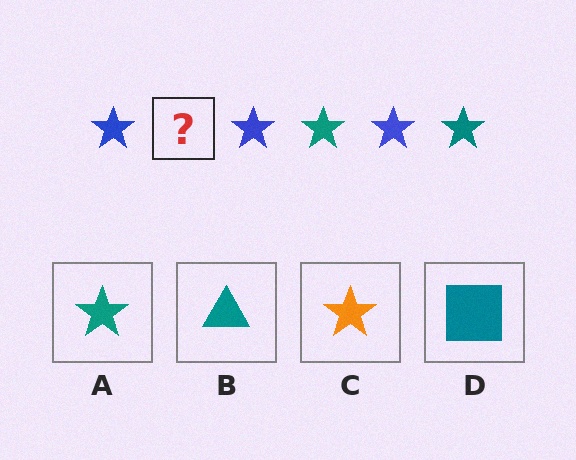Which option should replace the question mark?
Option A.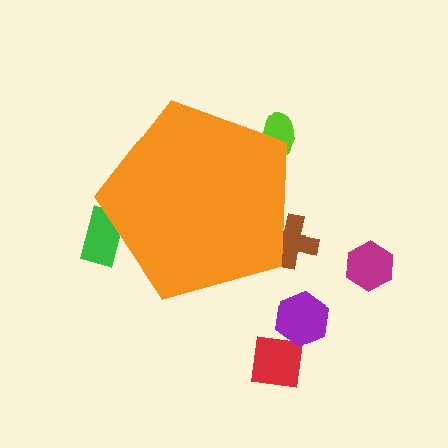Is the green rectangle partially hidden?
Yes, the green rectangle is partially hidden behind the orange pentagon.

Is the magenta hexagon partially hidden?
No, the magenta hexagon is fully visible.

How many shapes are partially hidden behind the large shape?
3 shapes are partially hidden.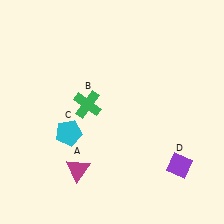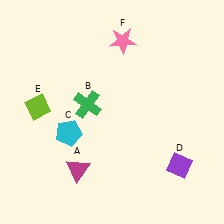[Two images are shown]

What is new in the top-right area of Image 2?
A pink star (F) was added in the top-right area of Image 2.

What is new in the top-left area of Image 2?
A lime diamond (E) was added in the top-left area of Image 2.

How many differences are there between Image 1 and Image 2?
There are 2 differences between the two images.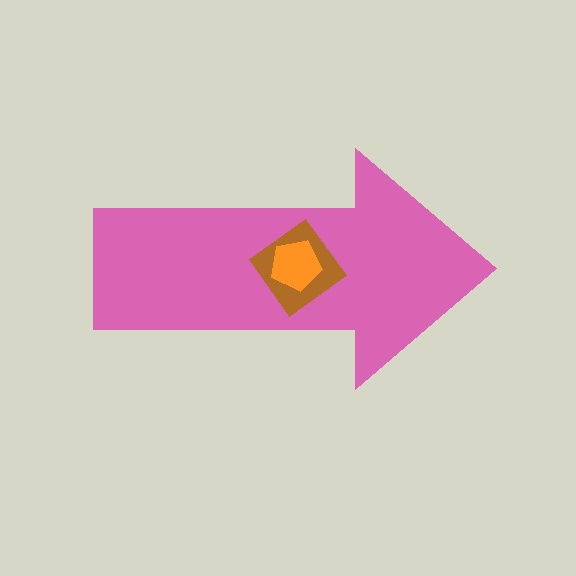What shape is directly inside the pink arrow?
The brown diamond.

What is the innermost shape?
The orange pentagon.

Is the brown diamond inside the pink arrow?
Yes.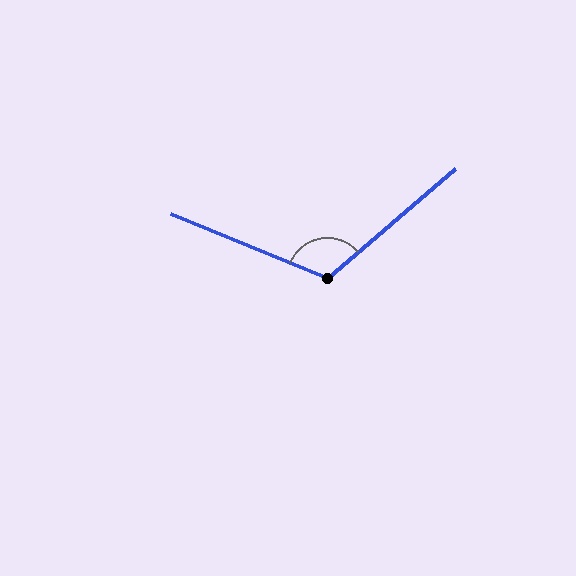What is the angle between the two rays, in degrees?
Approximately 117 degrees.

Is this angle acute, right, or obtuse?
It is obtuse.